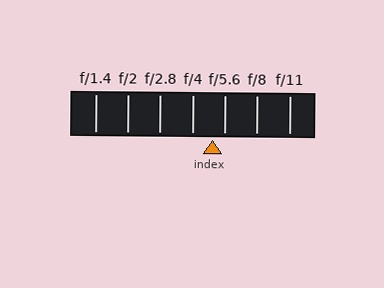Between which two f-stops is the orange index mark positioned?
The index mark is between f/4 and f/5.6.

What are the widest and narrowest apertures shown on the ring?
The widest aperture shown is f/1.4 and the narrowest is f/11.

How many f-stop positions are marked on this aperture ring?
There are 7 f-stop positions marked.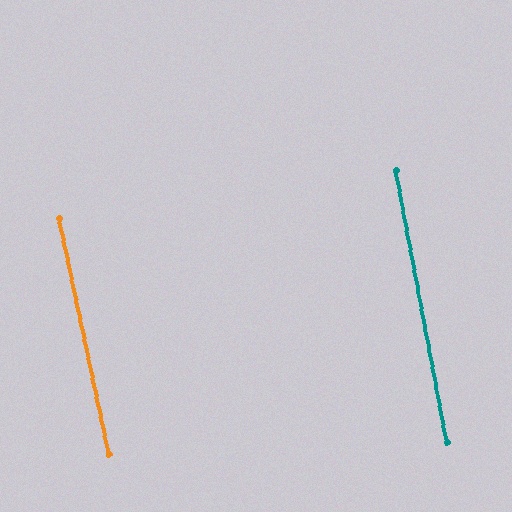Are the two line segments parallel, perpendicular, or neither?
Parallel — their directions differ by only 1.2°.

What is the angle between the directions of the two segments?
Approximately 1 degree.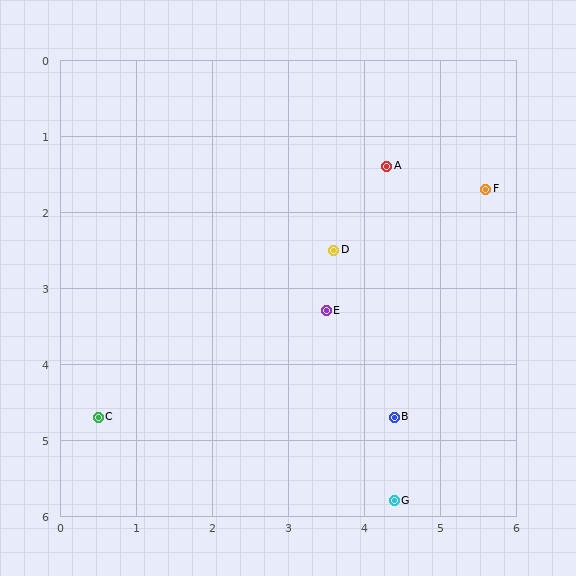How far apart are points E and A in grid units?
Points E and A are about 2.1 grid units apart.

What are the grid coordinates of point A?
Point A is at approximately (4.3, 1.4).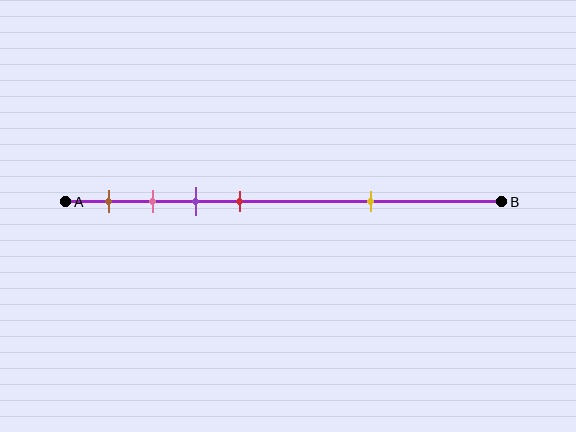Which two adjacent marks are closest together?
The pink and purple marks are the closest adjacent pair.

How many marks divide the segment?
There are 5 marks dividing the segment.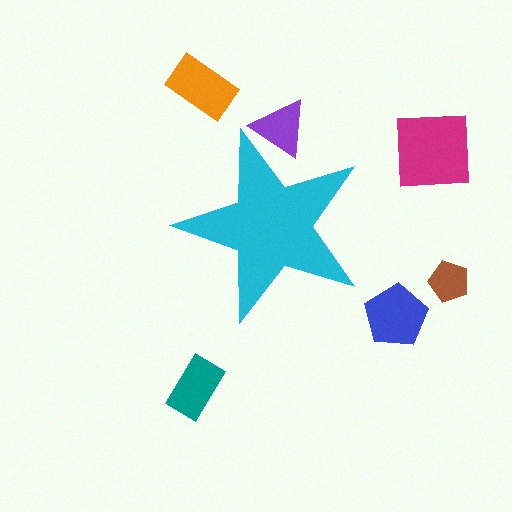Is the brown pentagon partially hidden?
No, the brown pentagon is fully visible.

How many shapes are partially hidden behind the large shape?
1 shape is partially hidden.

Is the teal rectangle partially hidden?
No, the teal rectangle is fully visible.